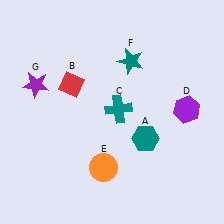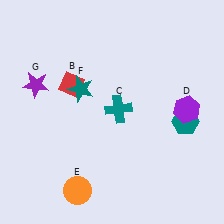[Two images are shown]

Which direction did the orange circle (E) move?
The orange circle (E) moved left.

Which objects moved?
The objects that moved are: the teal hexagon (A), the orange circle (E), the teal star (F).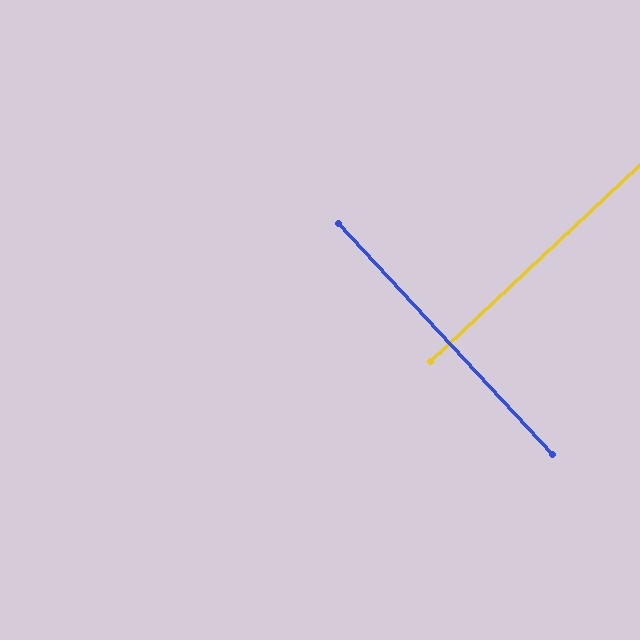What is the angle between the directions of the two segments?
Approximately 90 degrees.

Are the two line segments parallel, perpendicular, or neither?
Perpendicular — they meet at approximately 90°.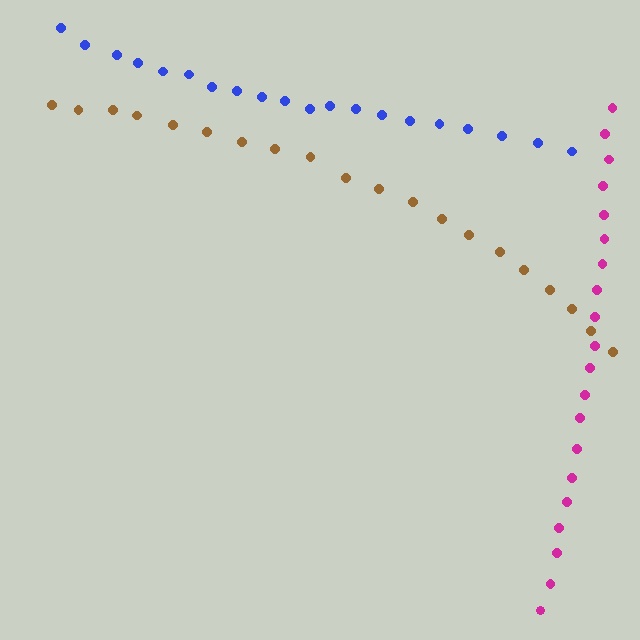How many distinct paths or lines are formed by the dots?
There are 3 distinct paths.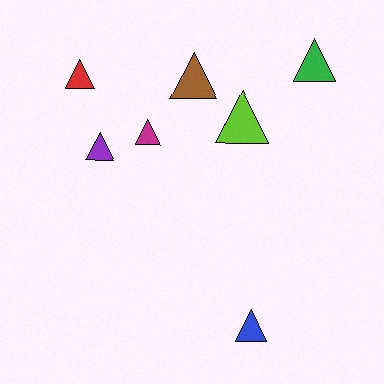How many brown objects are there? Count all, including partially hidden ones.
There is 1 brown object.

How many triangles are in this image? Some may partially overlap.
There are 7 triangles.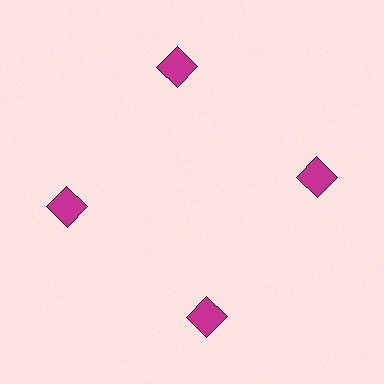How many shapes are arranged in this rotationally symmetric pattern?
There are 4 shapes, arranged in 4 groups of 1.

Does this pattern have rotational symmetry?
Yes, this pattern has 4-fold rotational symmetry. It looks the same after rotating 90 degrees around the center.